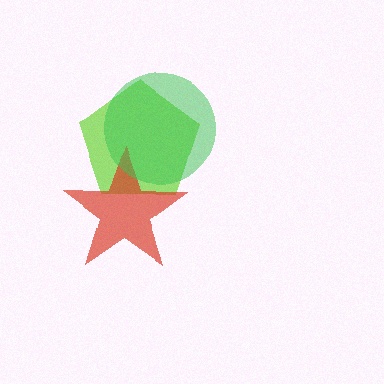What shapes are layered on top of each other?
The layered shapes are: a lime pentagon, a red star, a green circle.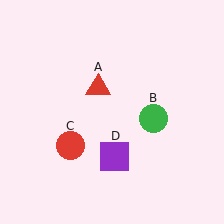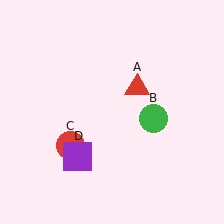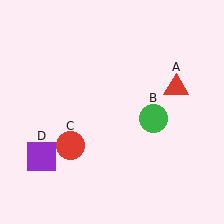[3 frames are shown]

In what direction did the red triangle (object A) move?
The red triangle (object A) moved right.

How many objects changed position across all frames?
2 objects changed position: red triangle (object A), purple square (object D).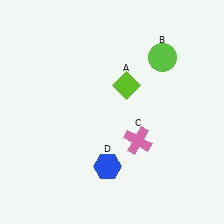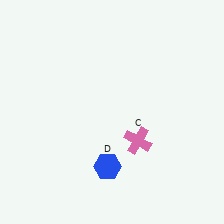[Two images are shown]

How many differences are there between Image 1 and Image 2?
There are 2 differences between the two images.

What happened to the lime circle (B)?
The lime circle (B) was removed in Image 2. It was in the top-right area of Image 1.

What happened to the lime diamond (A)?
The lime diamond (A) was removed in Image 2. It was in the top-right area of Image 1.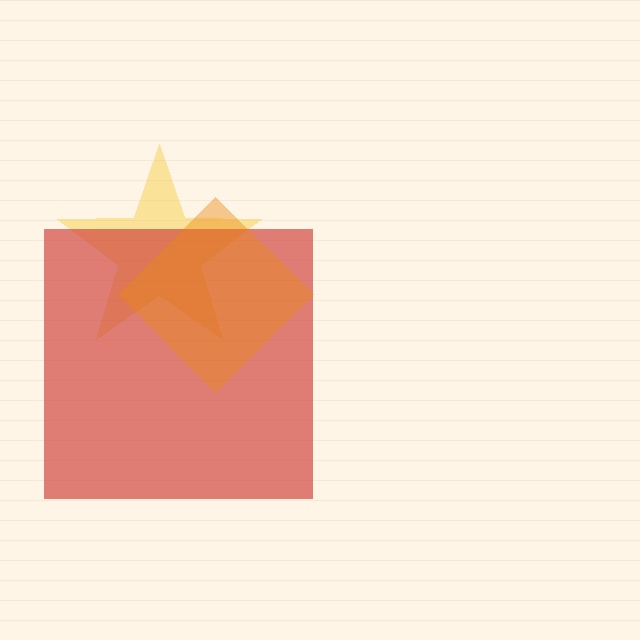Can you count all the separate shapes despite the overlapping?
Yes, there are 3 separate shapes.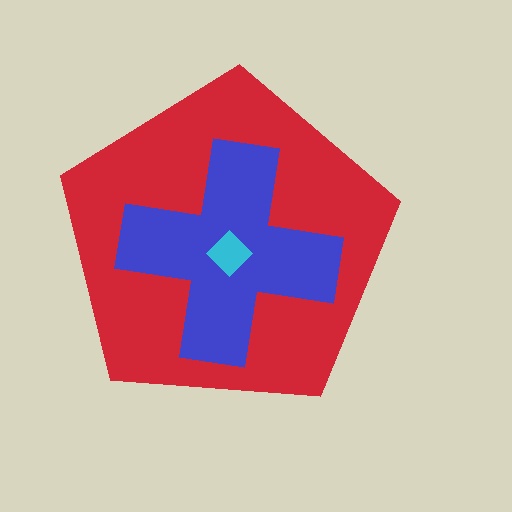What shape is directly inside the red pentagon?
The blue cross.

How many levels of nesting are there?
3.